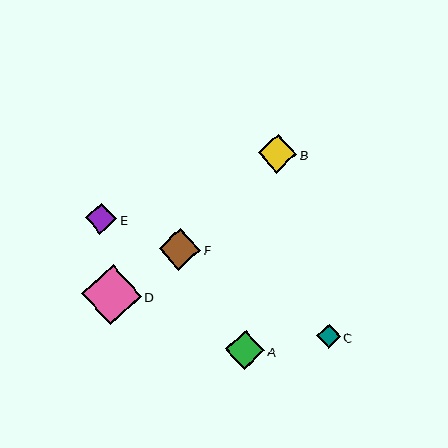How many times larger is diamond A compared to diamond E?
Diamond A is approximately 1.2 times the size of diamond E.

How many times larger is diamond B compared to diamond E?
Diamond B is approximately 1.2 times the size of diamond E.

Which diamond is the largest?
Diamond D is the largest with a size of approximately 60 pixels.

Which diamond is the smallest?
Diamond C is the smallest with a size of approximately 24 pixels.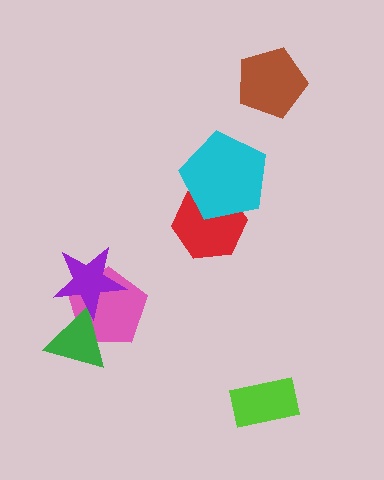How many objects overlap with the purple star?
2 objects overlap with the purple star.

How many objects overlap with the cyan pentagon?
1 object overlaps with the cyan pentagon.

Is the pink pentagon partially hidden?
Yes, it is partially covered by another shape.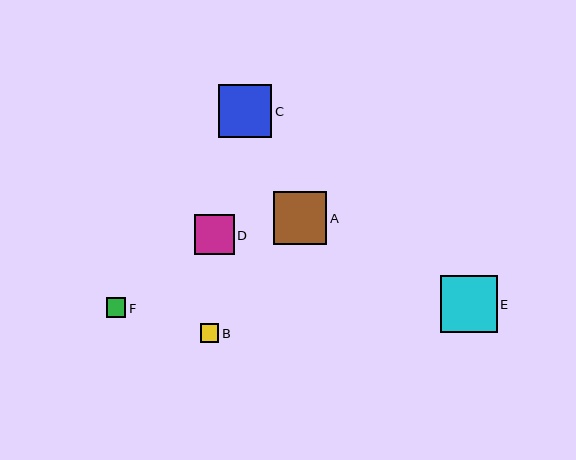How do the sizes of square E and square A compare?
Square E and square A are approximately the same size.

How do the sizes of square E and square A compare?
Square E and square A are approximately the same size.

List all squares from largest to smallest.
From largest to smallest: E, A, C, D, F, B.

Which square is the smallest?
Square B is the smallest with a size of approximately 19 pixels.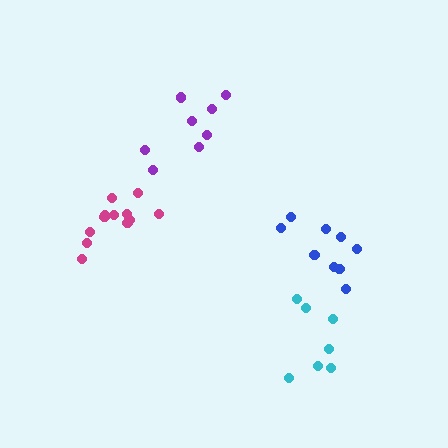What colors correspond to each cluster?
The clusters are colored: blue, cyan, magenta, purple.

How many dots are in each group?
Group 1: 10 dots, Group 2: 7 dots, Group 3: 12 dots, Group 4: 8 dots (37 total).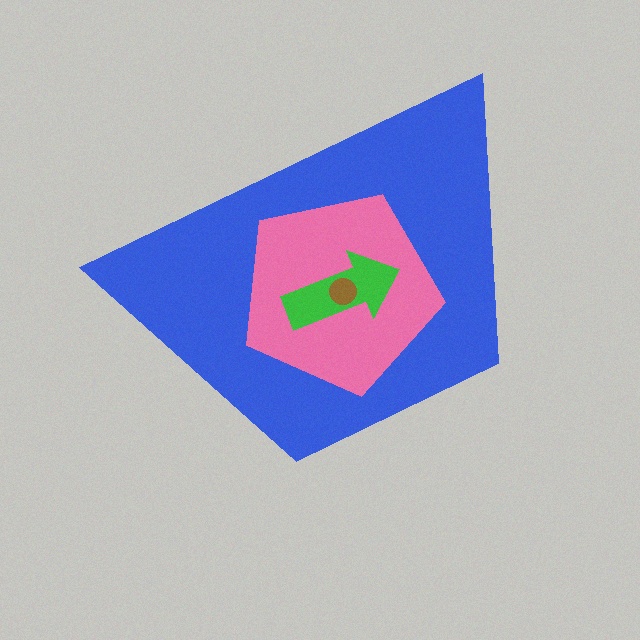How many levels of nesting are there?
4.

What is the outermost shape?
The blue trapezoid.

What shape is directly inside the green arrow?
The brown circle.